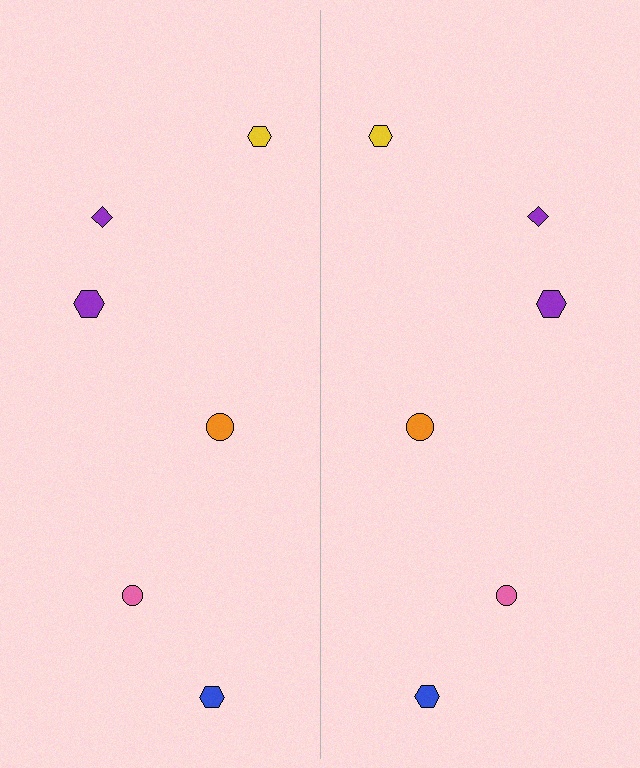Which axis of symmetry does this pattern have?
The pattern has a vertical axis of symmetry running through the center of the image.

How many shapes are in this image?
There are 12 shapes in this image.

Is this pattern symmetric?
Yes, this pattern has bilateral (reflection) symmetry.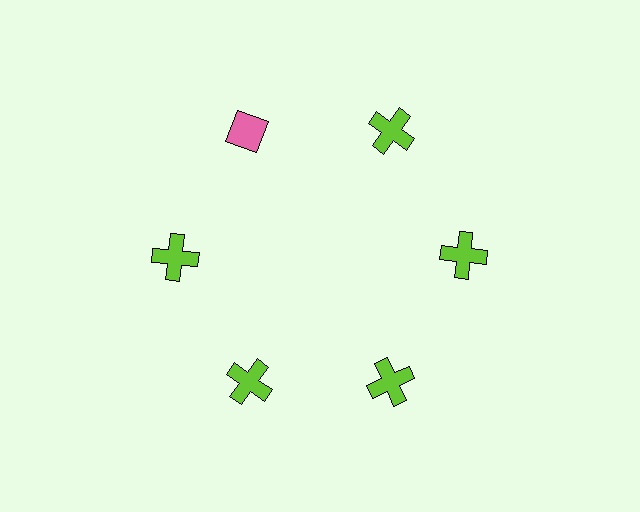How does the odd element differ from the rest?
It differs in both color (pink instead of lime) and shape (diamond instead of cross).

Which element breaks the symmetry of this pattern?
The pink diamond at roughly the 11 o'clock position breaks the symmetry. All other shapes are lime crosses.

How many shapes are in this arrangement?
There are 6 shapes arranged in a ring pattern.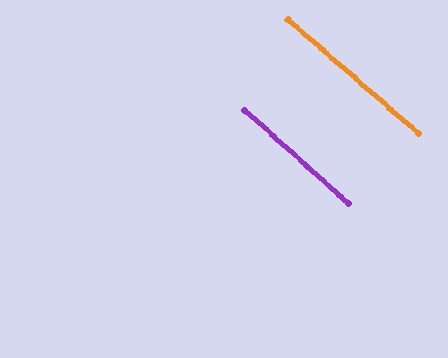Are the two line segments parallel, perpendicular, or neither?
Parallel — their directions differ by only 1.1°.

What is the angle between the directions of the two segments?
Approximately 1 degree.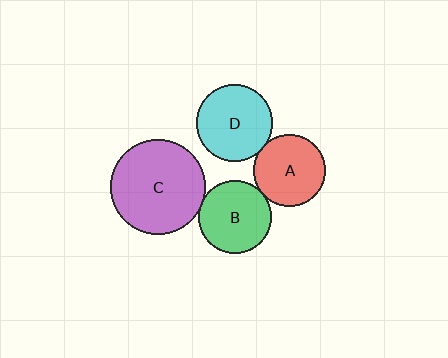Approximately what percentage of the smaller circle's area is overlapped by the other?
Approximately 5%.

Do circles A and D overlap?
Yes.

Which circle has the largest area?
Circle C (purple).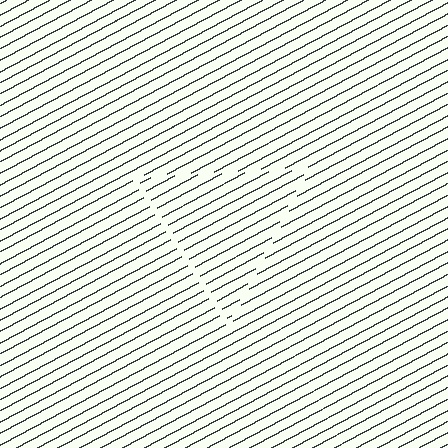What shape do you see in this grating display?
An illusory triangle. The interior of the shape contains the same grating, shifted by half a period — the contour is defined by the phase discontinuity where line-ends from the inner and outer gratings abut.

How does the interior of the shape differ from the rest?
The interior of the shape contains the same grating, shifted by half a period — the contour is defined by the phase discontinuity where line-ends from the inner and outer gratings abut.